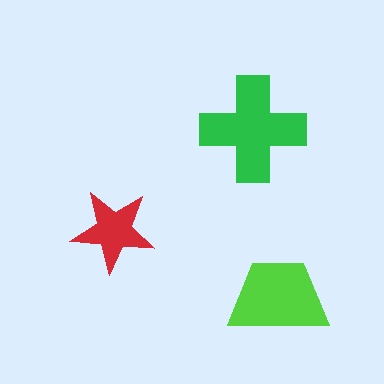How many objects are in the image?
There are 3 objects in the image.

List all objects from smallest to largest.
The red star, the lime trapezoid, the green cross.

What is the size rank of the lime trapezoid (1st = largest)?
2nd.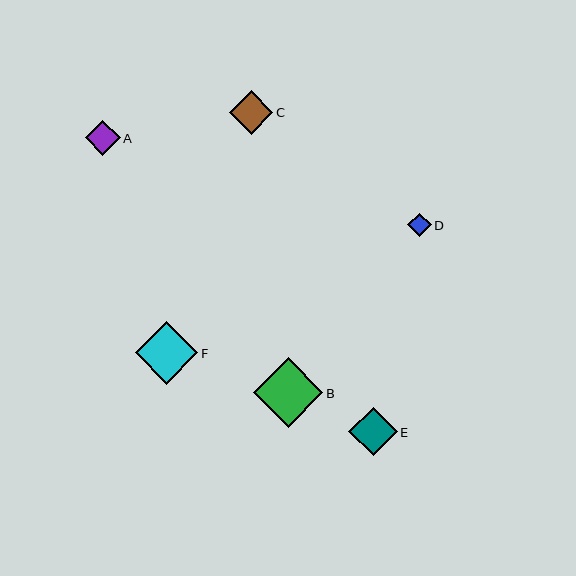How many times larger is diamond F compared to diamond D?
Diamond F is approximately 2.6 times the size of diamond D.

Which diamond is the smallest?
Diamond D is the smallest with a size of approximately 24 pixels.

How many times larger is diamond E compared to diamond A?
Diamond E is approximately 1.4 times the size of diamond A.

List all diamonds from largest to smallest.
From largest to smallest: B, F, E, C, A, D.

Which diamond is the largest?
Diamond B is the largest with a size of approximately 69 pixels.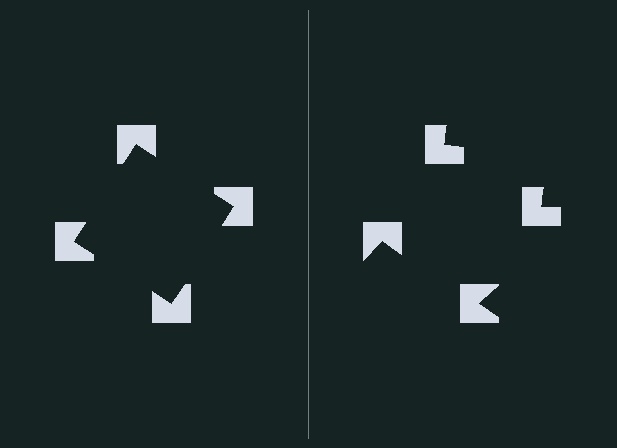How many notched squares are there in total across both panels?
8 — 4 on each side.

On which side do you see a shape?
An illusory square appears on the left side. On the right side the wedge cuts are rotated, so no coherent shape forms.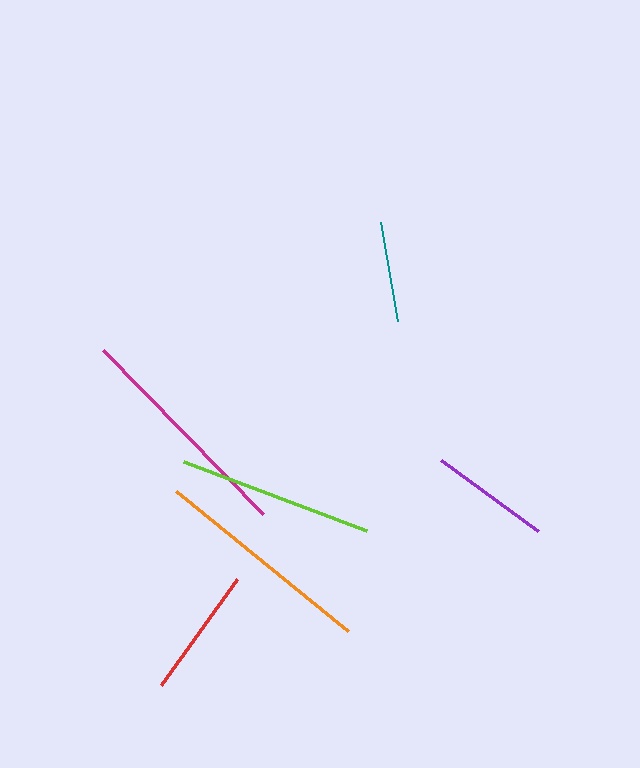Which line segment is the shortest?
The teal line is the shortest at approximately 100 pixels.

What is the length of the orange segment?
The orange segment is approximately 222 pixels long.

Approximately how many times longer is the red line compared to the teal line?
The red line is approximately 1.3 times the length of the teal line.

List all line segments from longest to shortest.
From longest to shortest: magenta, orange, lime, red, purple, teal.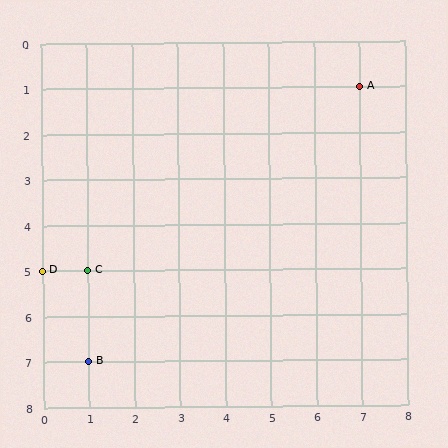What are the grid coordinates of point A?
Point A is at grid coordinates (7, 1).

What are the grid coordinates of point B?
Point B is at grid coordinates (1, 7).